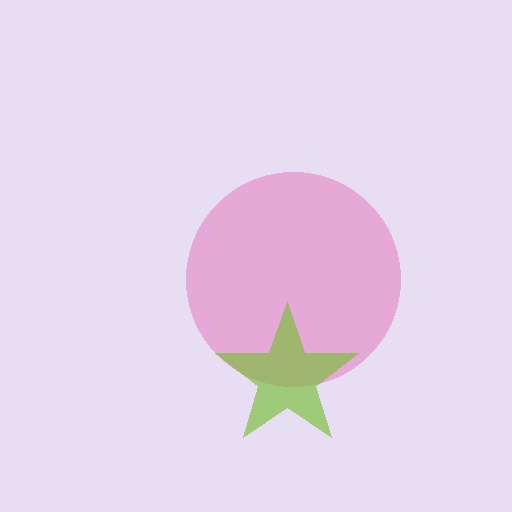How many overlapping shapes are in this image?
There are 2 overlapping shapes in the image.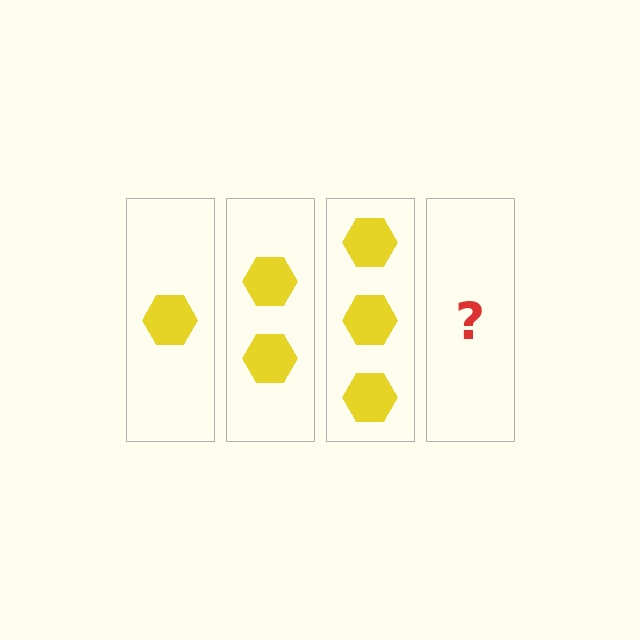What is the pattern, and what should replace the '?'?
The pattern is that each step adds one more hexagon. The '?' should be 4 hexagons.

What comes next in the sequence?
The next element should be 4 hexagons.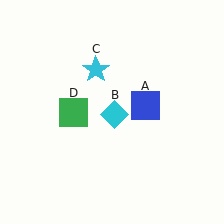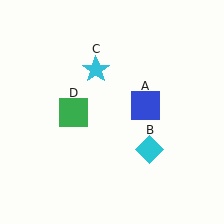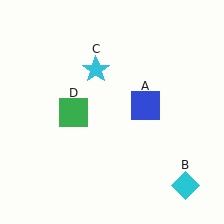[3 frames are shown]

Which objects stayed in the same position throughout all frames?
Blue square (object A) and cyan star (object C) and green square (object D) remained stationary.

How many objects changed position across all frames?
1 object changed position: cyan diamond (object B).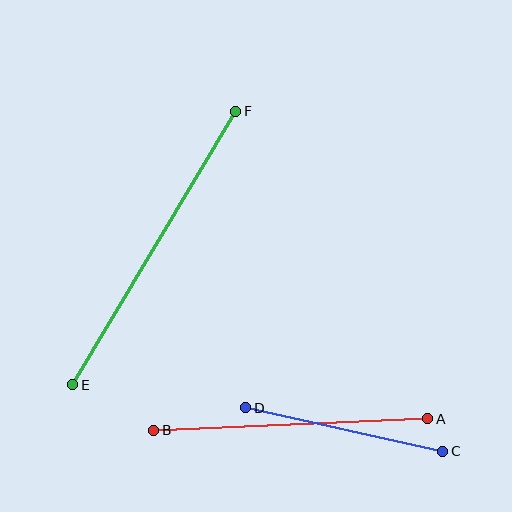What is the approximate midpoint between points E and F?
The midpoint is at approximately (154, 248) pixels.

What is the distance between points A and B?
The distance is approximately 275 pixels.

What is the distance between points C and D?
The distance is approximately 202 pixels.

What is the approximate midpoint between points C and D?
The midpoint is at approximately (344, 430) pixels.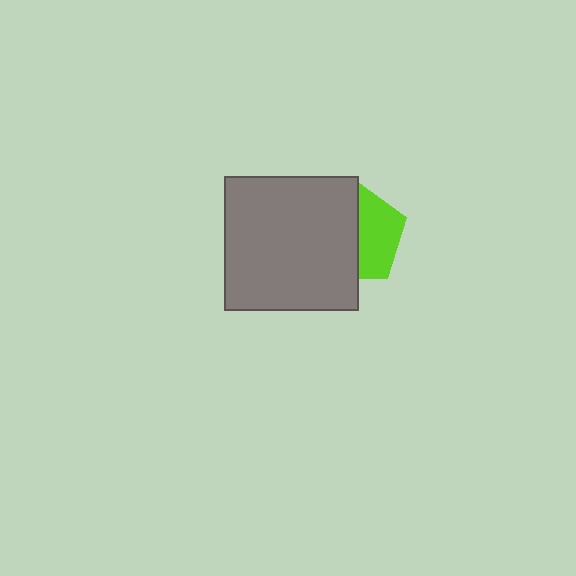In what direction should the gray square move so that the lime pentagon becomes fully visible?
The gray square should move left. That is the shortest direction to clear the overlap and leave the lime pentagon fully visible.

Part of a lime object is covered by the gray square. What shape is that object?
It is a pentagon.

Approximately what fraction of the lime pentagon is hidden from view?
Roughly 56% of the lime pentagon is hidden behind the gray square.